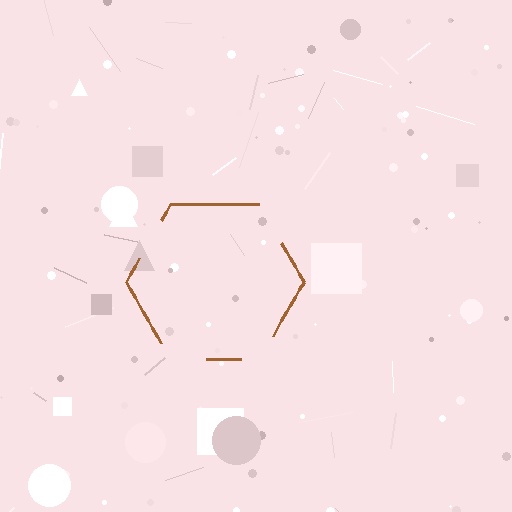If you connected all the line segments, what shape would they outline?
They would outline a hexagon.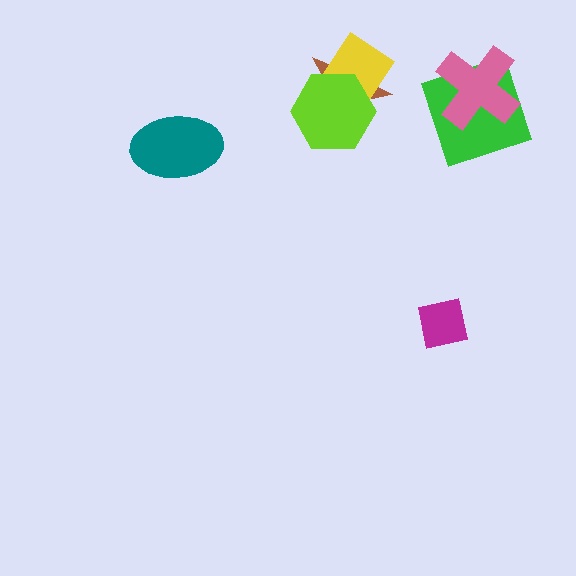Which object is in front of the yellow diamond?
The lime hexagon is in front of the yellow diamond.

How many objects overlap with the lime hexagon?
2 objects overlap with the lime hexagon.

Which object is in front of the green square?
The pink cross is in front of the green square.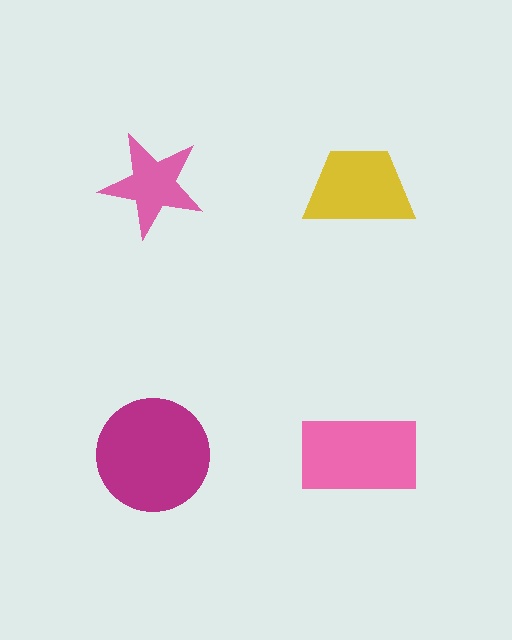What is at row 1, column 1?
A pink star.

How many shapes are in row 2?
2 shapes.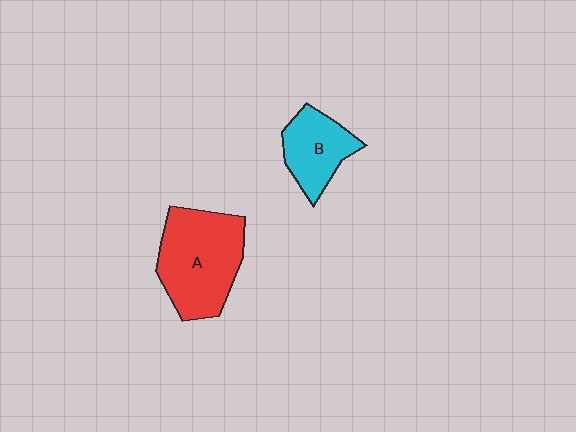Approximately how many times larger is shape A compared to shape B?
Approximately 1.7 times.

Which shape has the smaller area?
Shape B (cyan).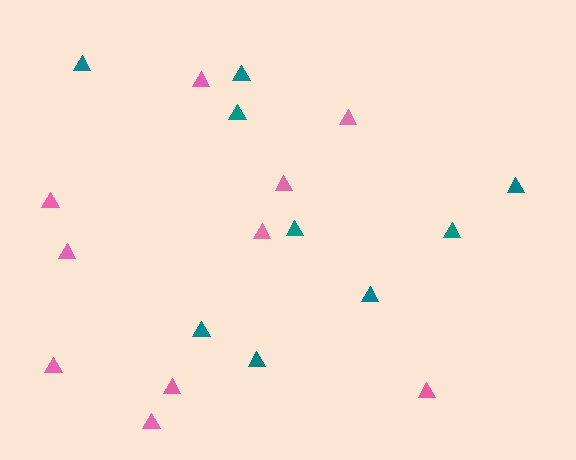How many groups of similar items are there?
There are 2 groups: one group of pink triangles (10) and one group of teal triangles (9).